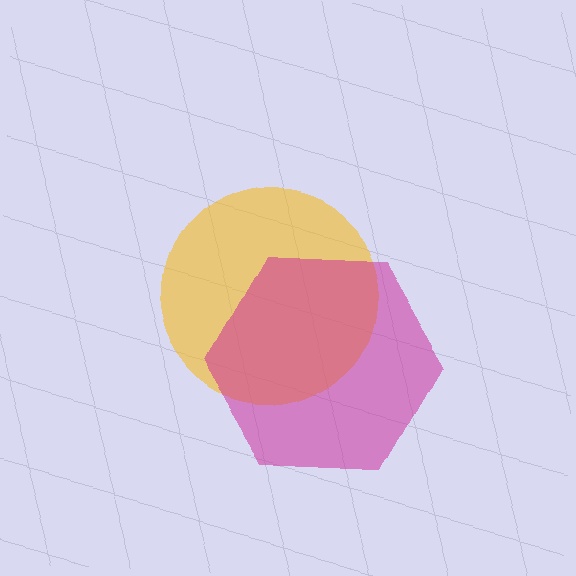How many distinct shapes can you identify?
There are 2 distinct shapes: a yellow circle, a magenta hexagon.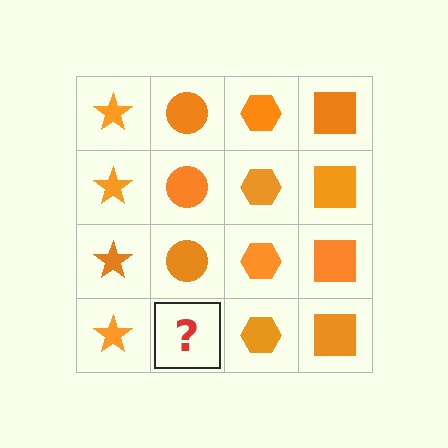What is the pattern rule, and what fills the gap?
The rule is that each column has a consistent shape. The gap should be filled with an orange circle.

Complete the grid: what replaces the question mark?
The question mark should be replaced with an orange circle.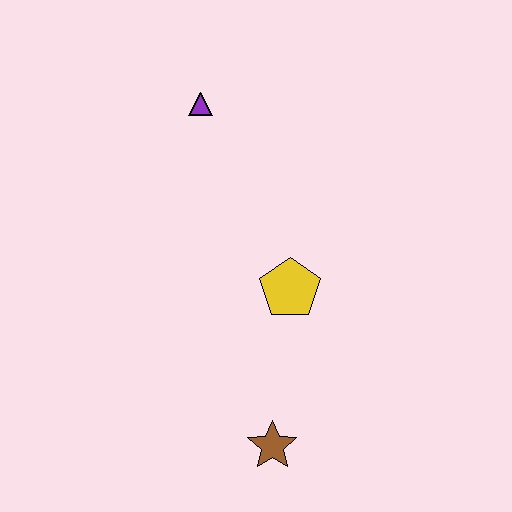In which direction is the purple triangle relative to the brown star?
The purple triangle is above the brown star.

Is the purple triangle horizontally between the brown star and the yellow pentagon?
No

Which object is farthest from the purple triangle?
The brown star is farthest from the purple triangle.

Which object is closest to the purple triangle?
The yellow pentagon is closest to the purple triangle.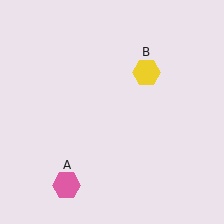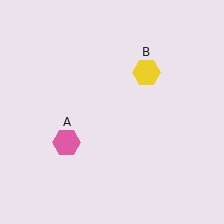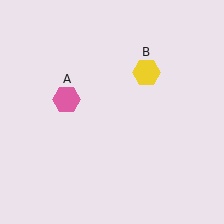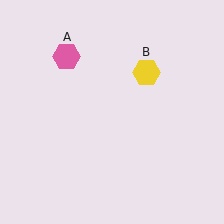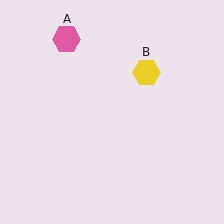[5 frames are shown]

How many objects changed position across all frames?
1 object changed position: pink hexagon (object A).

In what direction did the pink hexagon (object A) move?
The pink hexagon (object A) moved up.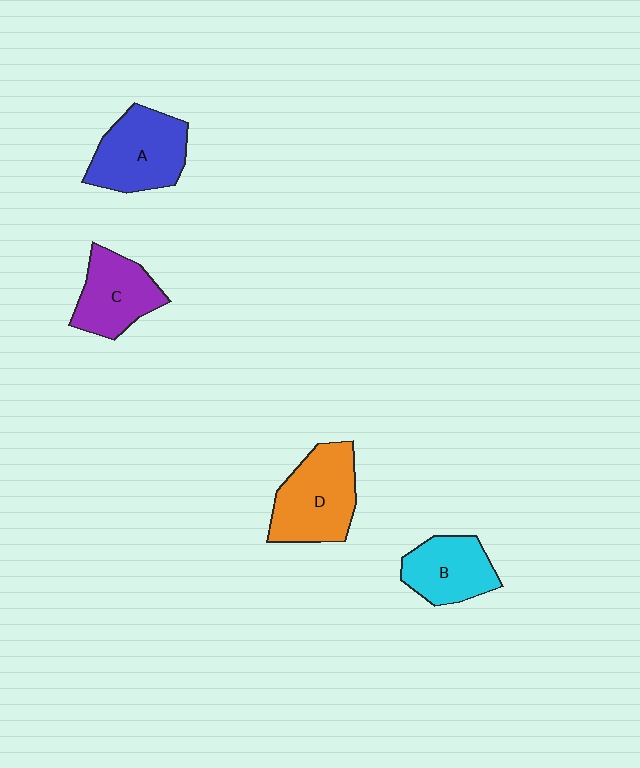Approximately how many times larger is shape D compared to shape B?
Approximately 1.3 times.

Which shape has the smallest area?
Shape B (cyan).